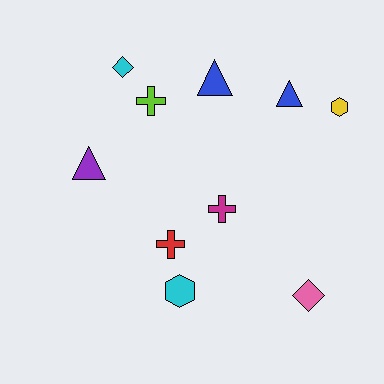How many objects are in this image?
There are 10 objects.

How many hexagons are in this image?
There are 2 hexagons.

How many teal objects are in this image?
There are no teal objects.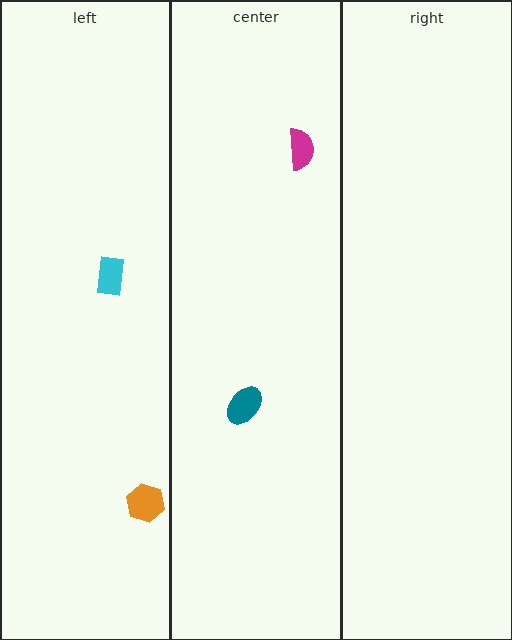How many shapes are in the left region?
2.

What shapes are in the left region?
The cyan rectangle, the orange hexagon.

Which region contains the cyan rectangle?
The left region.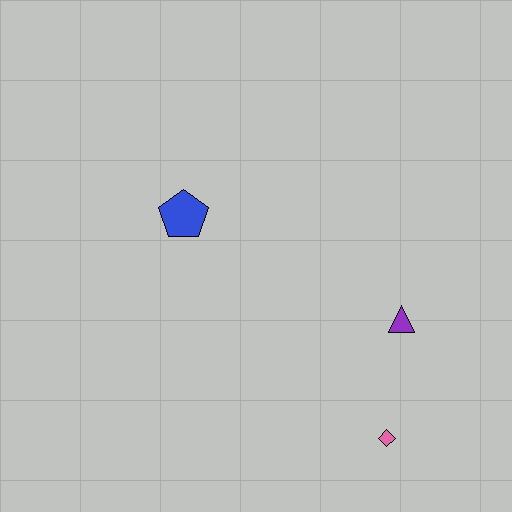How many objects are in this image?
There are 3 objects.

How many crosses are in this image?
There are no crosses.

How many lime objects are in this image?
There are no lime objects.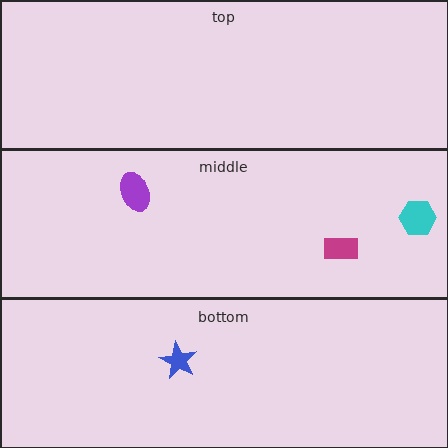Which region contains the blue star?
The bottom region.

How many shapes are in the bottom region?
1.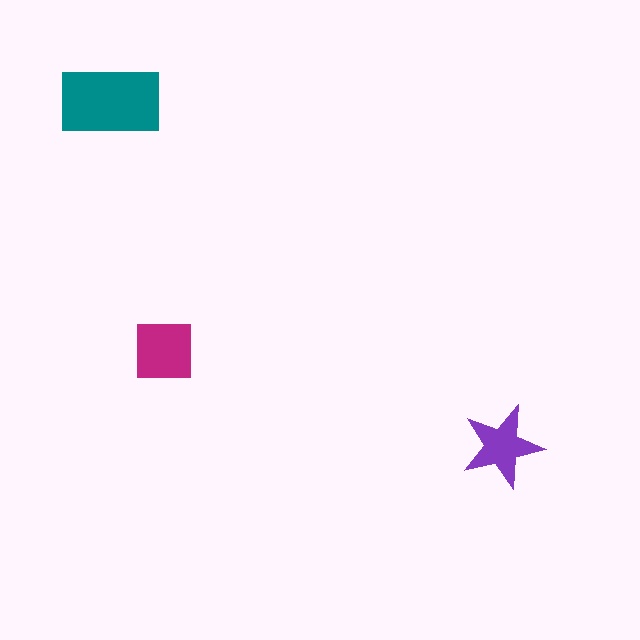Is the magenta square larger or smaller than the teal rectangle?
Smaller.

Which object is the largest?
The teal rectangle.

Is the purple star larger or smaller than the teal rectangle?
Smaller.